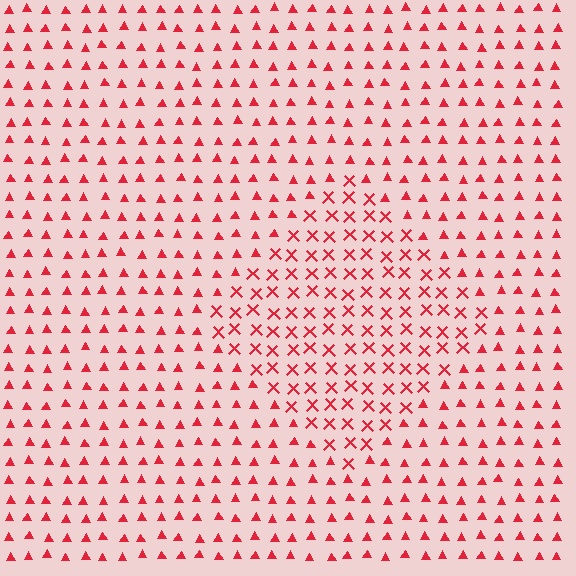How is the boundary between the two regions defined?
The boundary is defined by a change in element shape: X marks inside vs. triangles outside. All elements share the same color and spacing.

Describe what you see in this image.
The image is filled with small red elements arranged in a uniform grid. A diamond-shaped region contains X marks, while the surrounding area contains triangles. The boundary is defined purely by the change in element shape.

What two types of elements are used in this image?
The image uses X marks inside the diamond region and triangles outside it.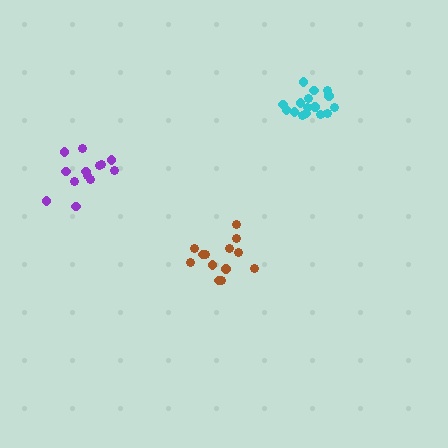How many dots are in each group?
Group 1: 13 dots, Group 2: 16 dots, Group 3: 13 dots (42 total).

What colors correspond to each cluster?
The clusters are colored: brown, cyan, purple.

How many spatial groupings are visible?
There are 3 spatial groupings.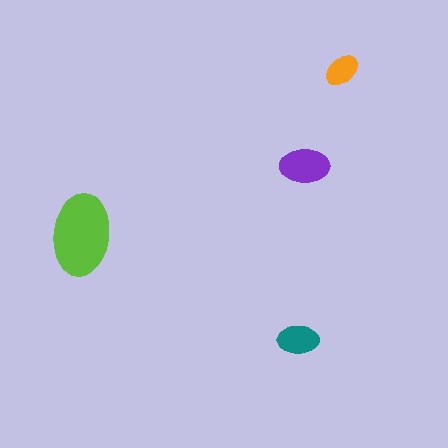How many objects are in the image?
There are 4 objects in the image.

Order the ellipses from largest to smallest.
the lime one, the purple one, the teal one, the orange one.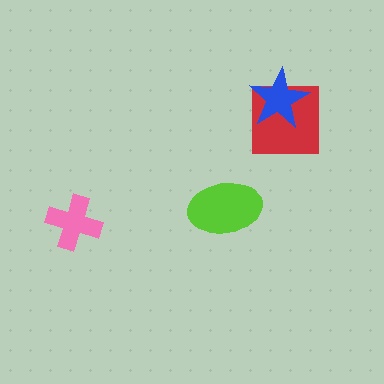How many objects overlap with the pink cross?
0 objects overlap with the pink cross.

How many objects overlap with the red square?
1 object overlaps with the red square.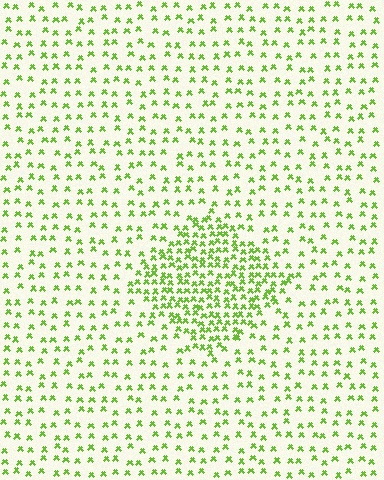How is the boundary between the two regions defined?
The boundary is defined by a change in element density (approximately 2.4x ratio). All elements are the same color, size, and shape.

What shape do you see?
I see a diamond.